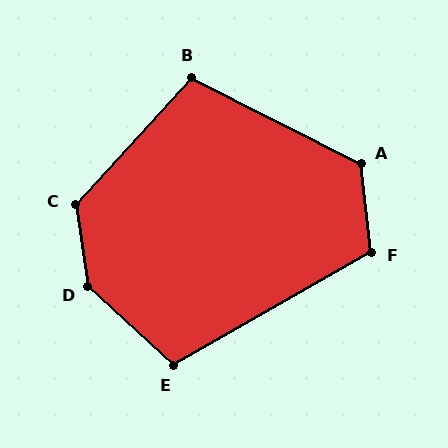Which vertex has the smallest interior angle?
B, at approximately 106 degrees.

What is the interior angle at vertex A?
Approximately 123 degrees (obtuse).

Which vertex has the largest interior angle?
D, at approximately 141 degrees.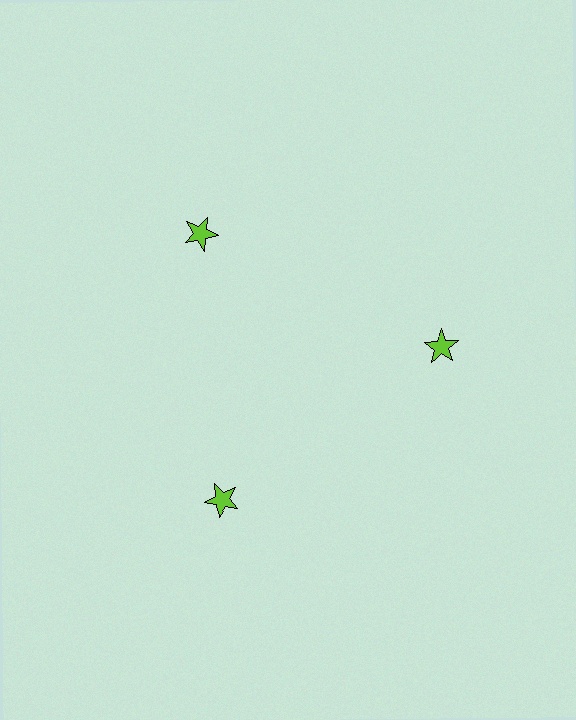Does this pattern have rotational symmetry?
Yes, this pattern has 3-fold rotational symmetry. It looks the same after rotating 120 degrees around the center.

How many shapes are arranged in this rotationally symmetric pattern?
There are 3 shapes, arranged in 3 groups of 1.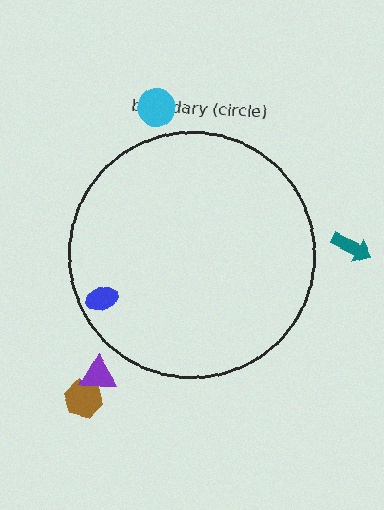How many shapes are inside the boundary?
1 inside, 4 outside.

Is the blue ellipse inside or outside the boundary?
Inside.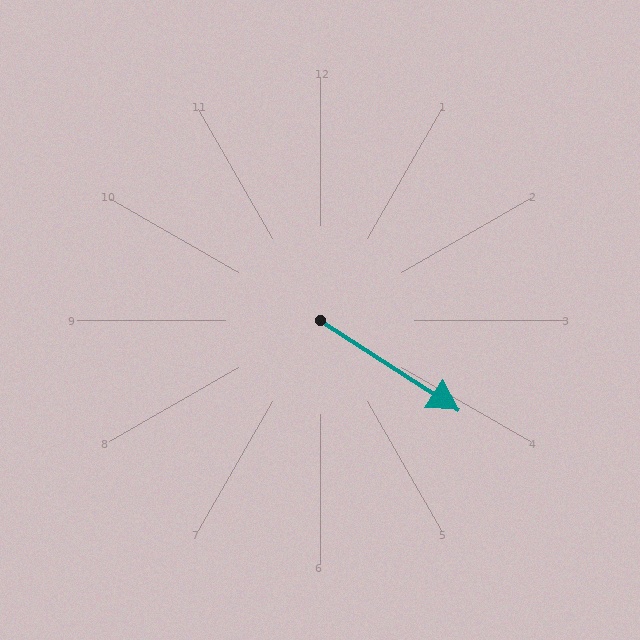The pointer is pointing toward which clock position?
Roughly 4 o'clock.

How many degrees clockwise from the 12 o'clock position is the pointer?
Approximately 123 degrees.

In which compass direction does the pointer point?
Southeast.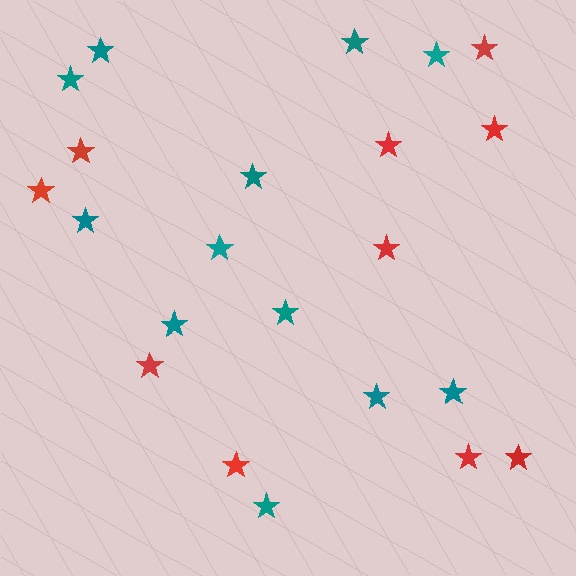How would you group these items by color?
There are 2 groups: one group of red stars (10) and one group of teal stars (12).